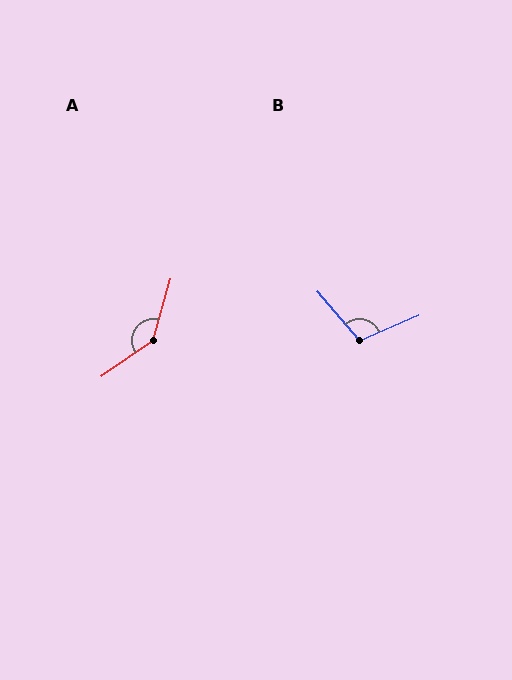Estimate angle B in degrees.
Approximately 108 degrees.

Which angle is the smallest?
B, at approximately 108 degrees.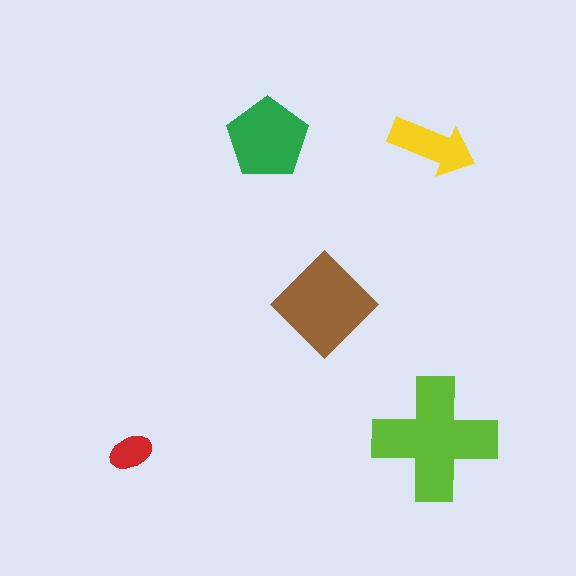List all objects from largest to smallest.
The lime cross, the brown diamond, the green pentagon, the yellow arrow, the red ellipse.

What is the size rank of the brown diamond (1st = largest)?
2nd.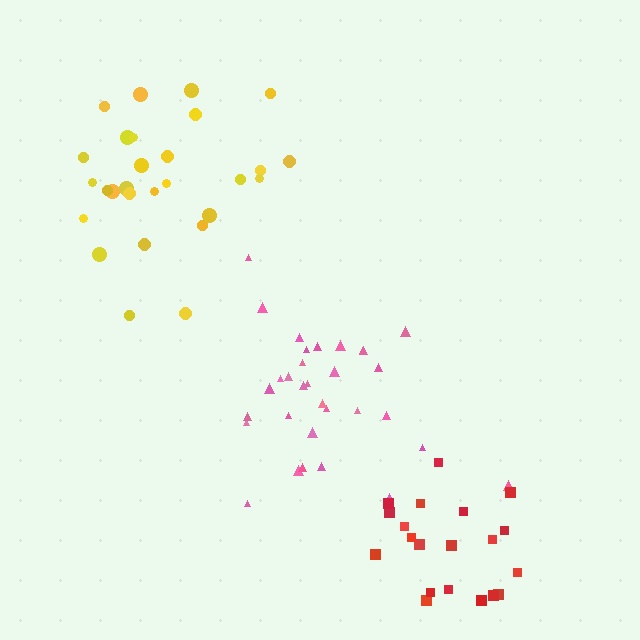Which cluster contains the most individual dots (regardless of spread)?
Pink (32).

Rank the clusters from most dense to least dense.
pink, yellow, red.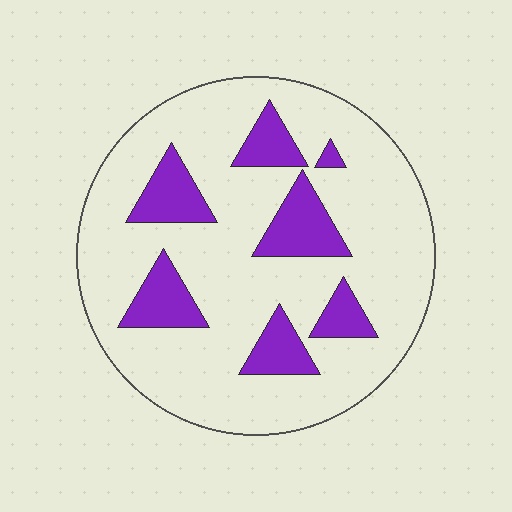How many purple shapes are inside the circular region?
7.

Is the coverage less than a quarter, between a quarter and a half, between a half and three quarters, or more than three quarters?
Less than a quarter.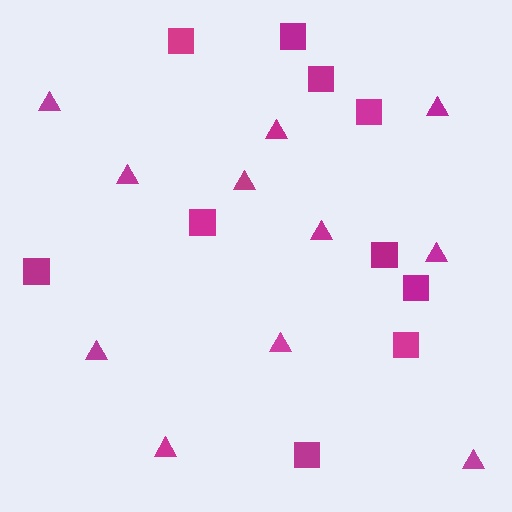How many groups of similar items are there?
There are 2 groups: one group of squares (10) and one group of triangles (11).